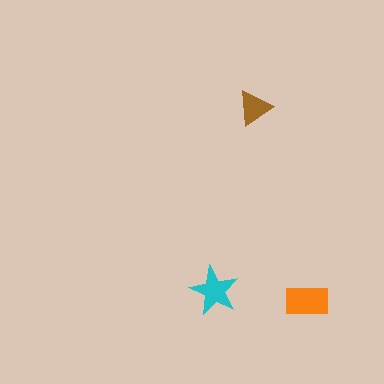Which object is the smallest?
The brown triangle.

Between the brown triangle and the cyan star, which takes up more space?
The cyan star.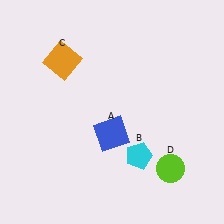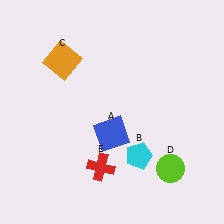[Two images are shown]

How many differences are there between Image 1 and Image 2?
There is 1 difference between the two images.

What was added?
A red cross (E) was added in Image 2.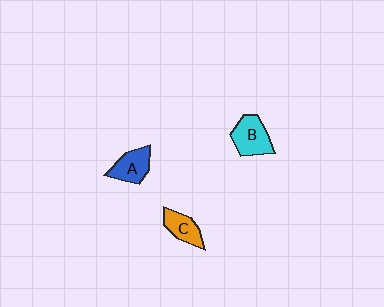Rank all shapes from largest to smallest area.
From largest to smallest: B (cyan), A (blue), C (orange).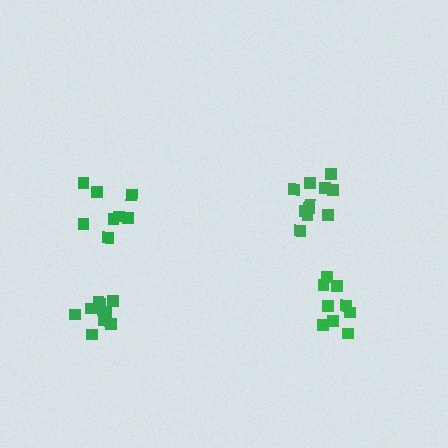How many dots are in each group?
Group 1: 11 dots, Group 2: 8 dots, Group 3: 10 dots, Group 4: 9 dots (38 total).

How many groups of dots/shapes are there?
There are 4 groups.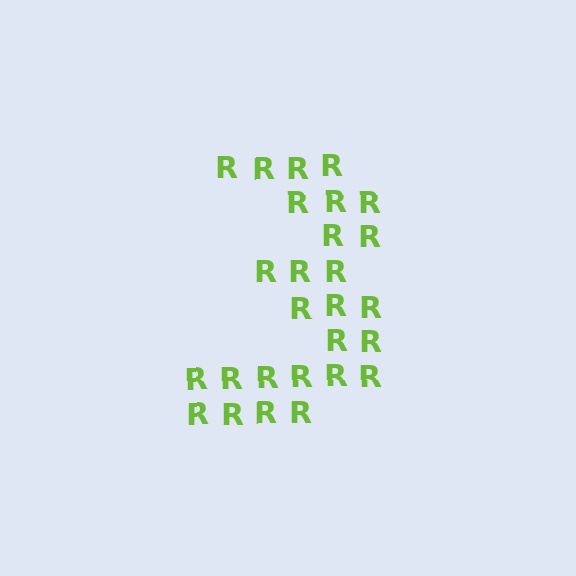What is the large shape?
The large shape is the digit 3.